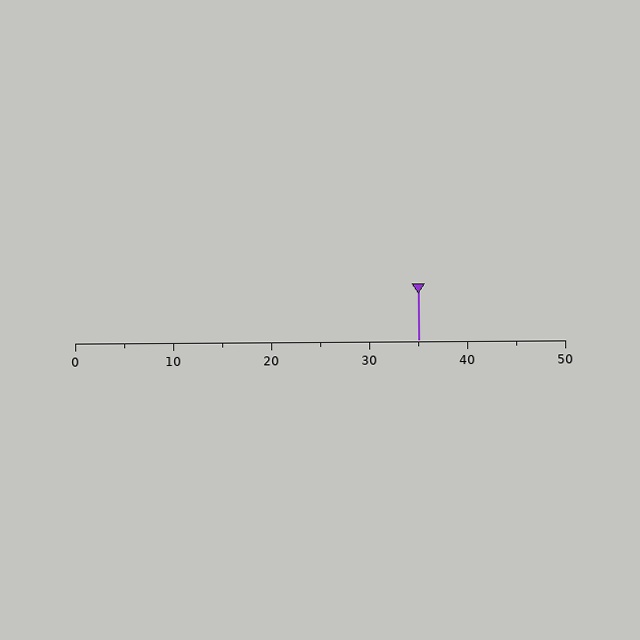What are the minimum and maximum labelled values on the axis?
The axis runs from 0 to 50.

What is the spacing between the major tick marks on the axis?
The major ticks are spaced 10 apart.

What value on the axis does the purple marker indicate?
The marker indicates approximately 35.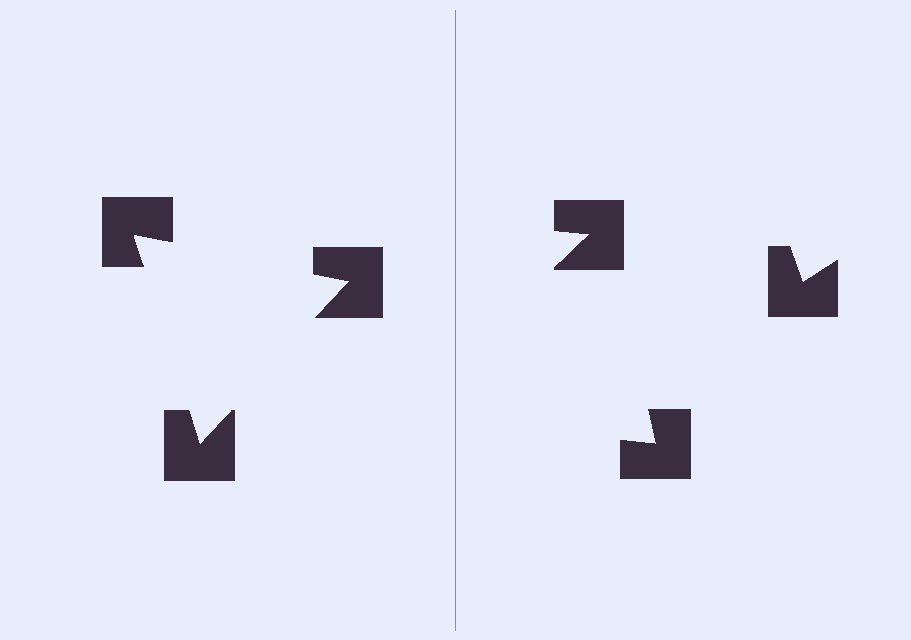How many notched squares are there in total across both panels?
6 — 3 on each side.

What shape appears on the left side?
An illusory triangle.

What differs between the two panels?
The notched squares are positioned identically on both sides; only the wedge orientations differ. On the left they align to a triangle; on the right they are misaligned.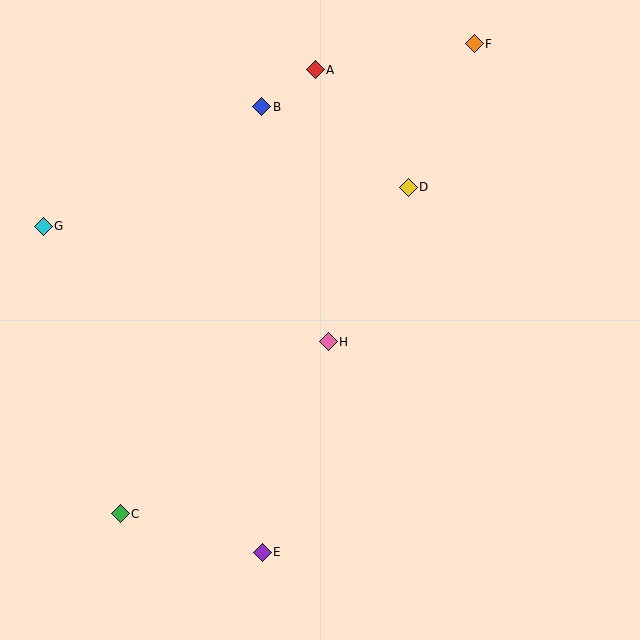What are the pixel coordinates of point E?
Point E is at (262, 552).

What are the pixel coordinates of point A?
Point A is at (315, 70).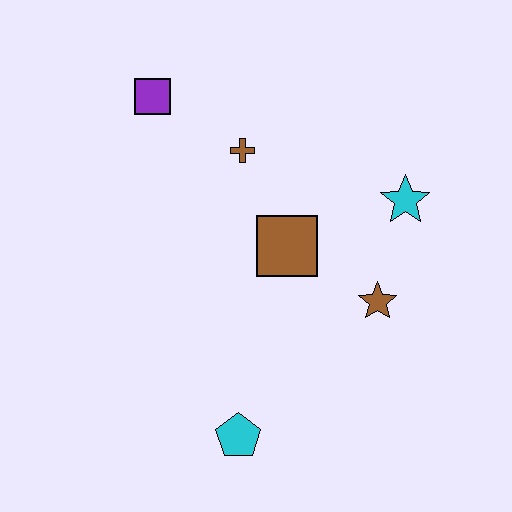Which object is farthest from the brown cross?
The cyan pentagon is farthest from the brown cross.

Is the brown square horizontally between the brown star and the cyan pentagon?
Yes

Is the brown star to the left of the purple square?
No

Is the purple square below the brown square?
No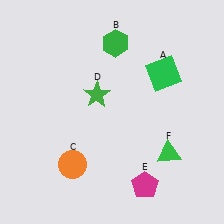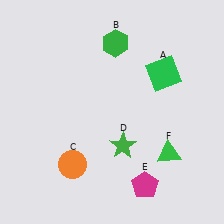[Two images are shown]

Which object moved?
The green star (D) moved down.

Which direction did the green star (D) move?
The green star (D) moved down.